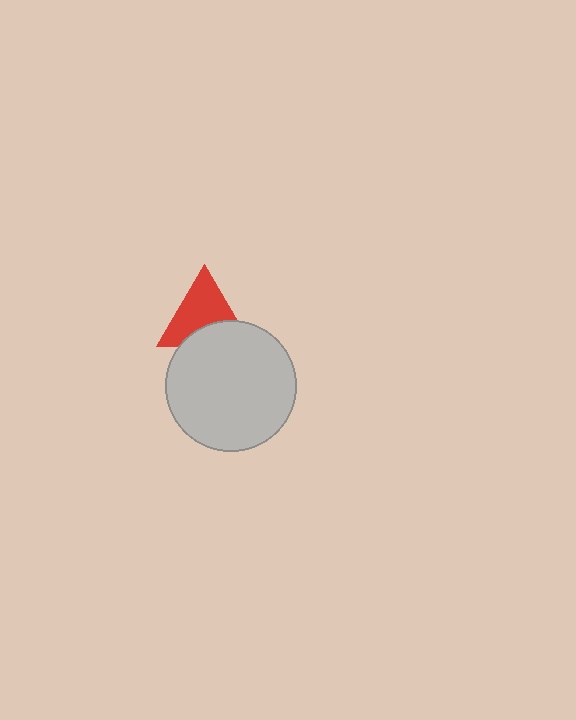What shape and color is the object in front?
The object in front is a light gray circle.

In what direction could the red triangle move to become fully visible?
The red triangle could move up. That would shift it out from behind the light gray circle entirely.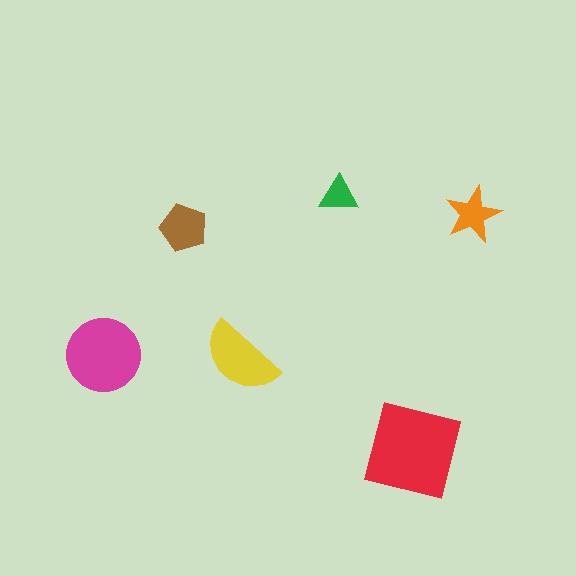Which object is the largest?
The red square.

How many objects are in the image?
There are 6 objects in the image.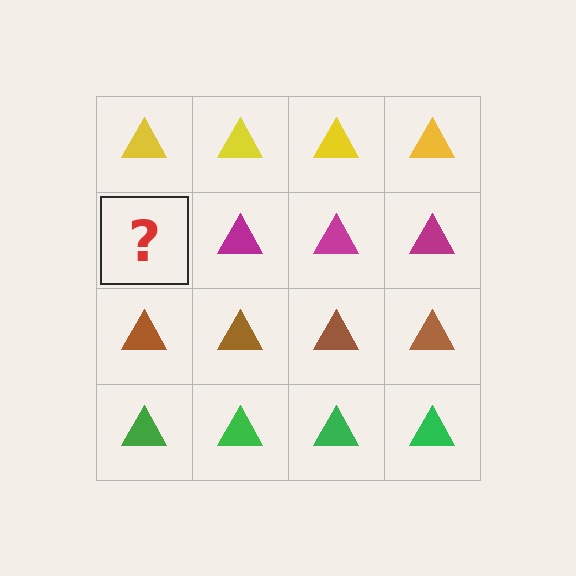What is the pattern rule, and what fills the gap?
The rule is that each row has a consistent color. The gap should be filled with a magenta triangle.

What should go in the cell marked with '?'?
The missing cell should contain a magenta triangle.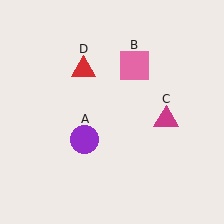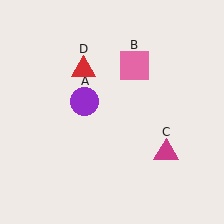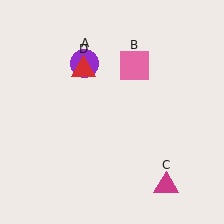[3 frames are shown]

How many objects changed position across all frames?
2 objects changed position: purple circle (object A), magenta triangle (object C).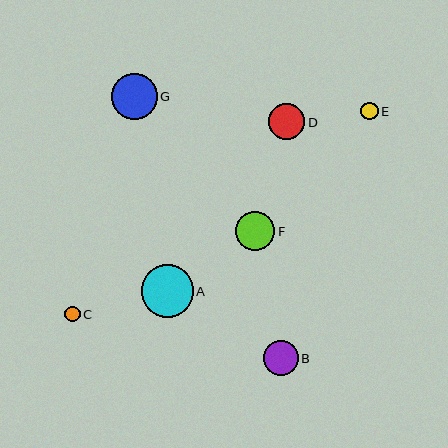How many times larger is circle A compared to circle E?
Circle A is approximately 3.0 times the size of circle E.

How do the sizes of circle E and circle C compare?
Circle E and circle C are approximately the same size.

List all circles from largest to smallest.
From largest to smallest: A, G, F, D, B, E, C.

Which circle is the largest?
Circle A is the largest with a size of approximately 52 pixels.